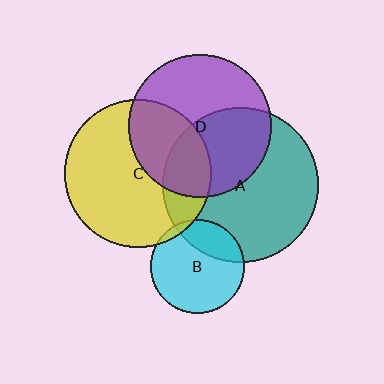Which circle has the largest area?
Circle A (teal).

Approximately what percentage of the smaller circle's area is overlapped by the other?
Approximately 5%.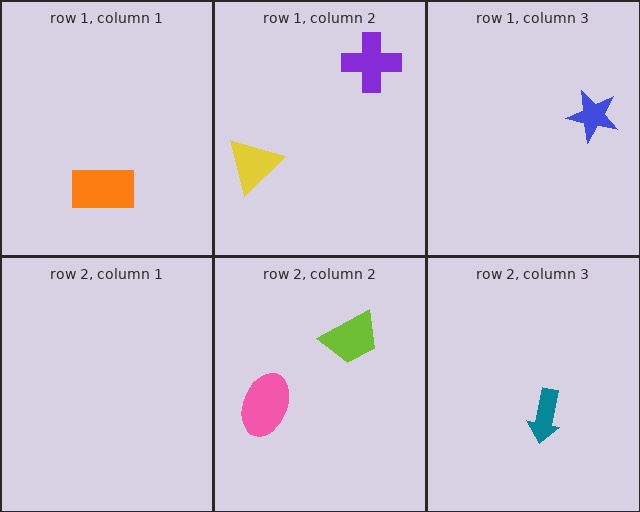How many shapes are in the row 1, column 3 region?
1.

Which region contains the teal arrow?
The row 2, column 3 region.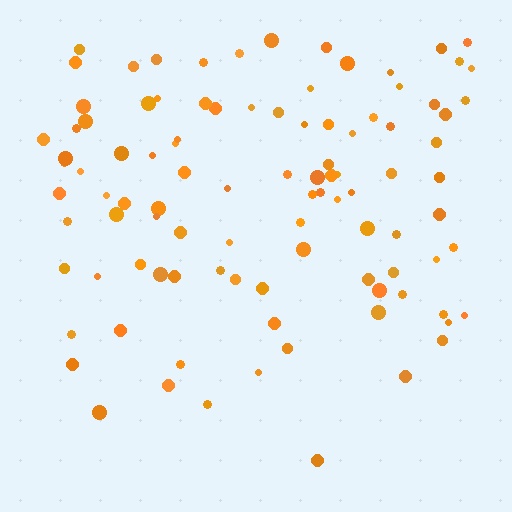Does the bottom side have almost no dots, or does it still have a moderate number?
Still a moderate number, just noticeably fewer than the top.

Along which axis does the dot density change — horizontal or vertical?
Vertical.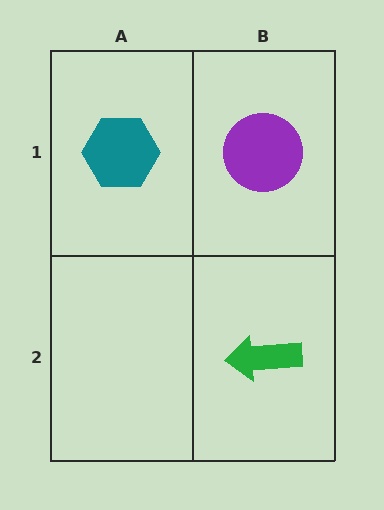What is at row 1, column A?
A teal hexagon.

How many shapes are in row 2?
1 shape.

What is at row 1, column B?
A purple circle.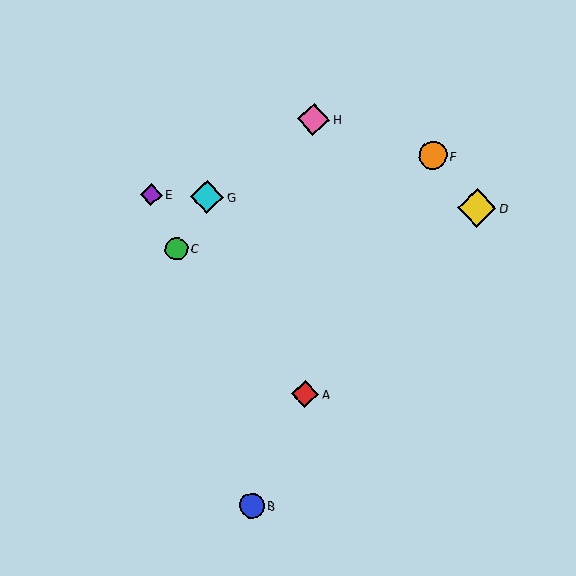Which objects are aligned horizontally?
Objects D, E, G are aligned horizontally.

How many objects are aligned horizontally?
3 objects (D, E, G) are aligned horizontally.